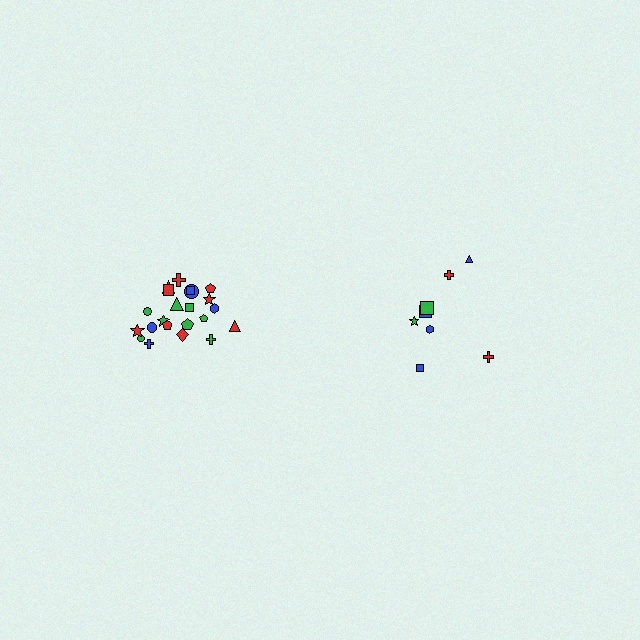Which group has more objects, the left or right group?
The left group.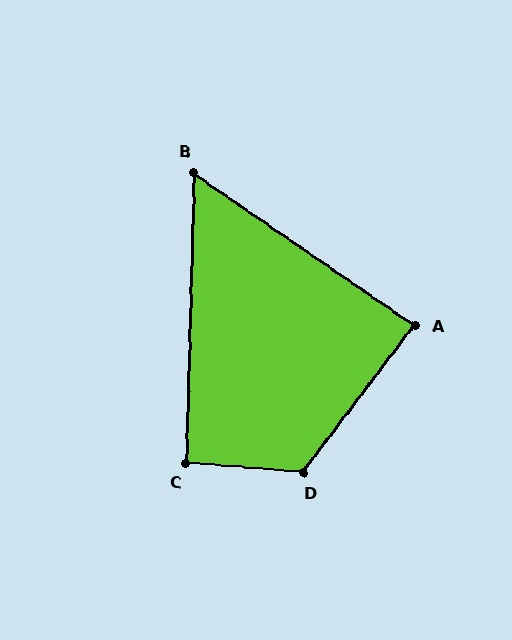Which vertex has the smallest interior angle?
B, at approximately 57 degrees.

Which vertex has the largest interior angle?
D, at approximately 123 degrees.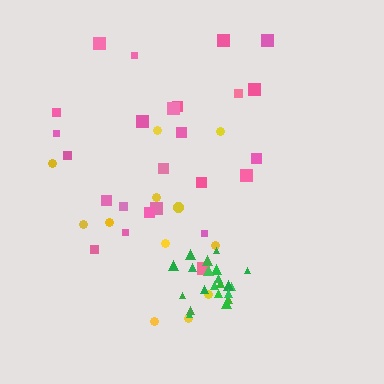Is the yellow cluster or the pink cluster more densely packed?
Pink.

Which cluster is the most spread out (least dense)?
Yellow.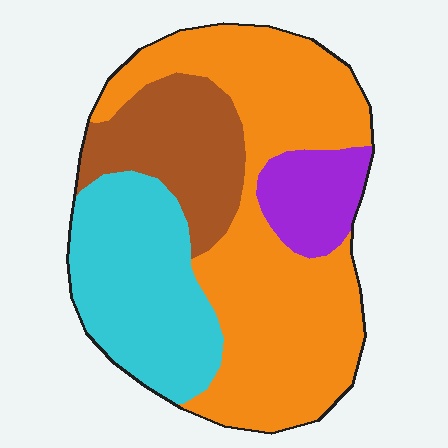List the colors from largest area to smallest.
From largest to smallest: orange, cyan, brown, purple.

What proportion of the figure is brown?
Brown takes up between a sixth and a third of the figure.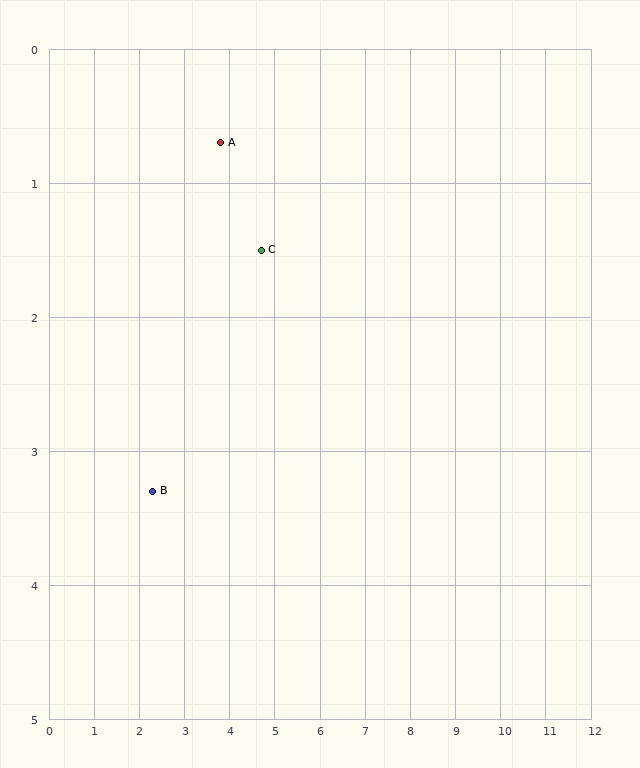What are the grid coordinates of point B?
Point B is at approximately (2.3, 3.3).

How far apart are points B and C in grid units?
Points B and C are about 3.0 grid units apart.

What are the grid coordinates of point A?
Point A is at approximately (3.8, 0.7).